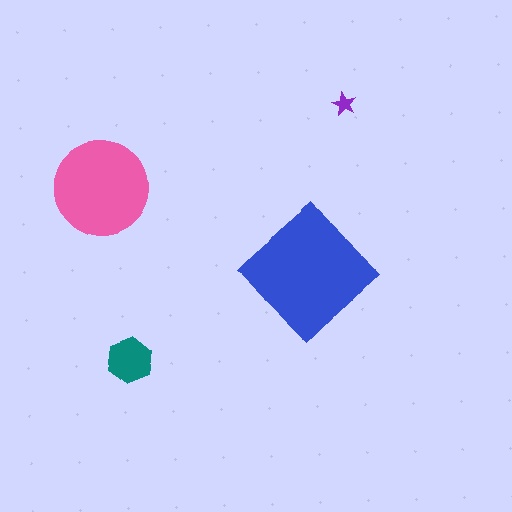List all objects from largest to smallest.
The blue diamond, the pink circle, the teal hexagon, the purple star.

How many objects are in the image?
There are 4 objects in the image.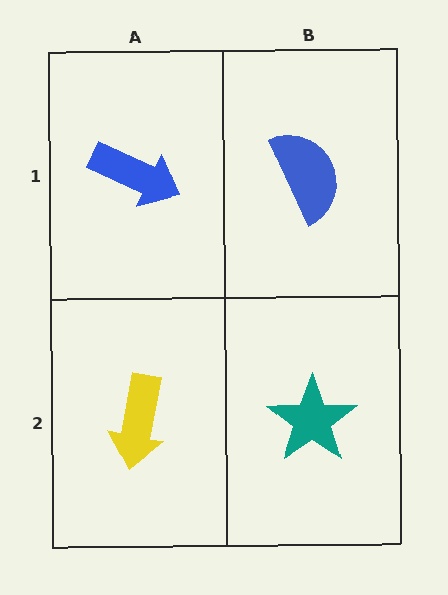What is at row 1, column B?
A blue semicircle.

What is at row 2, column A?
A yellow arrow.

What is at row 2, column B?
A teal star.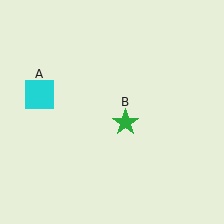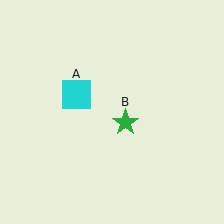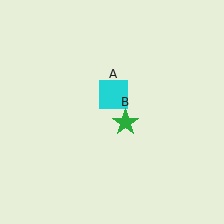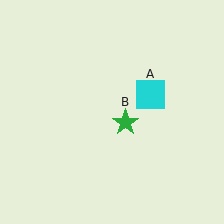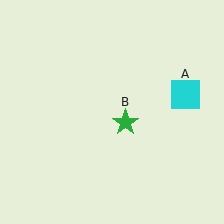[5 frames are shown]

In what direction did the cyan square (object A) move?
The cyan square (object A) moved right.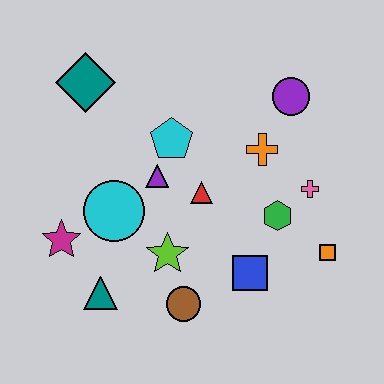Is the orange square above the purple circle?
No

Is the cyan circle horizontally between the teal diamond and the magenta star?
No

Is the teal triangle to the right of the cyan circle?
No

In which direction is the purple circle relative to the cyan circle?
The purple circle is to the right of the cyan circle.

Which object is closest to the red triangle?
The purple triangle is closest to the red triangle.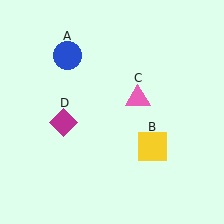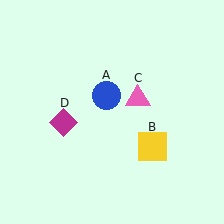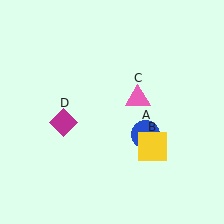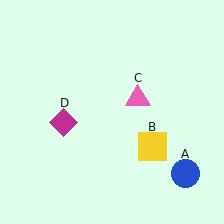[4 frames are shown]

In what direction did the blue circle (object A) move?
The blue circle (object A) moved down and to the right.